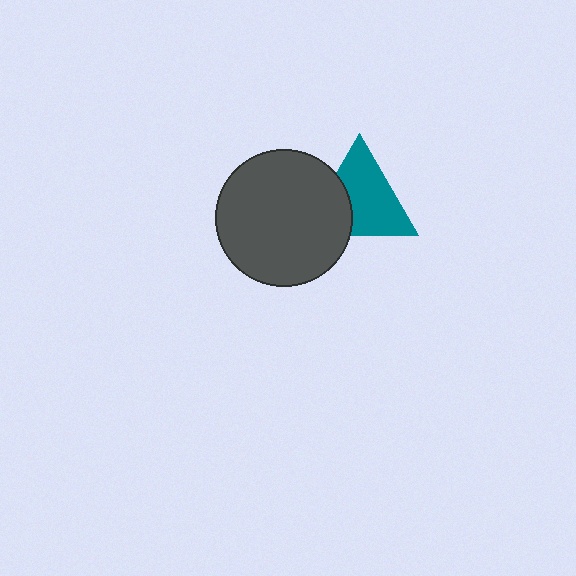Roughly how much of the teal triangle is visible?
Most of it is visible (roughly 68%).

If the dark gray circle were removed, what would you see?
You would see the complete teal triangle.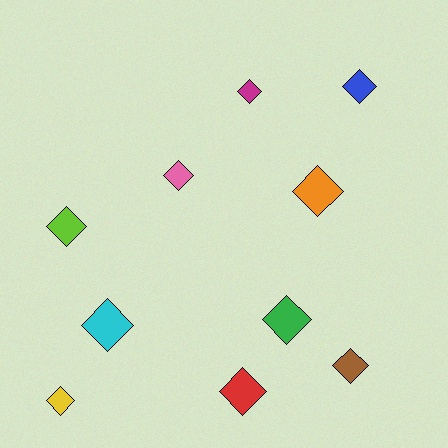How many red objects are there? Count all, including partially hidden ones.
There is 1 red object.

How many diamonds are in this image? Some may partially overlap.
There are 10 diamonds.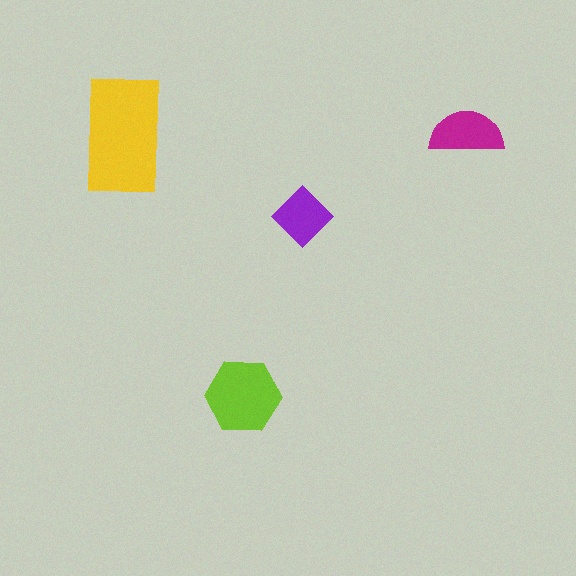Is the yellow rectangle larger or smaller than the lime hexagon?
Larger.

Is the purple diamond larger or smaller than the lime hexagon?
Smaller.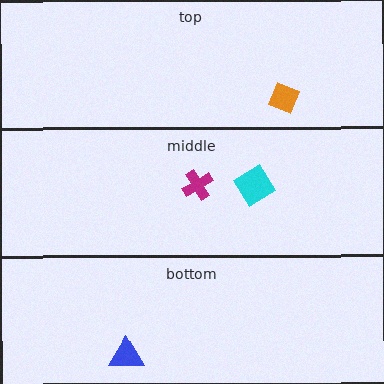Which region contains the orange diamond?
The top region.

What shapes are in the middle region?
The cyan diamond, the magenta cross.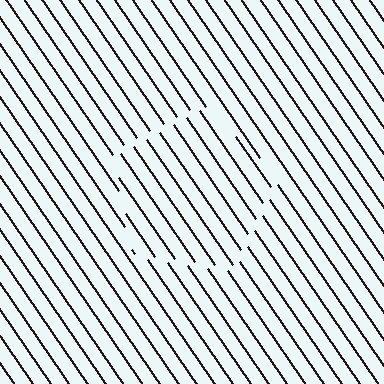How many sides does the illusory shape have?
5 sides — the line-ends trace a pentagon.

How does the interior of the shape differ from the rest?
The interior of the shape contains the same grating, shifted by half a period — the contour is defined by the phase discontinuity where line-ends from the inner and outer gratings abut.